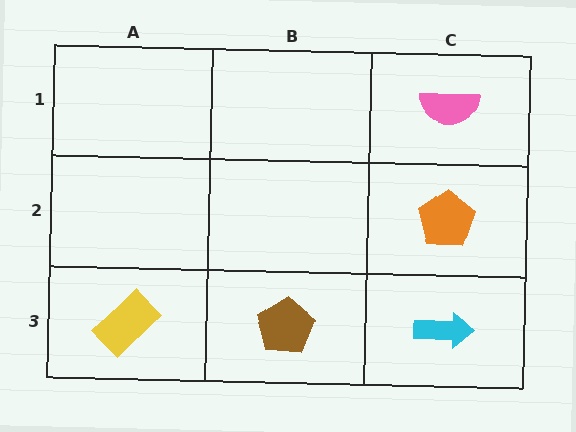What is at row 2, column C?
An orange pentagon.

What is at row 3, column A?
A yellow rectangle.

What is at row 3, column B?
A brown pentagon.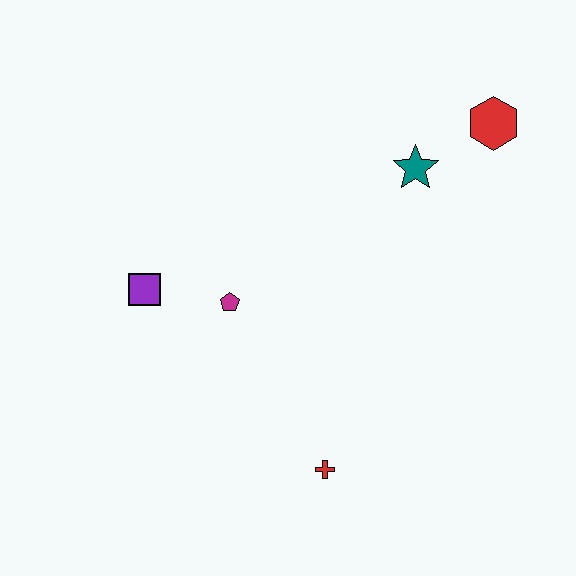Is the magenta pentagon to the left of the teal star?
Yes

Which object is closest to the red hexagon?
The teal star is closest to the red hexagon.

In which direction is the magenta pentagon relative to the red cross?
The magenta pentagon is above the red cross.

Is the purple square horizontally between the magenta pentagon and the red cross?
No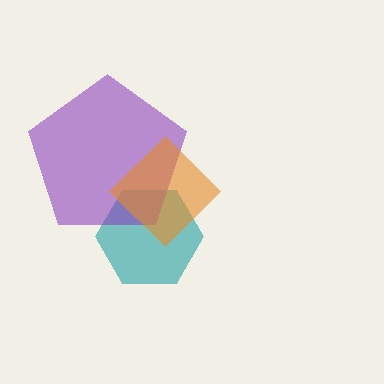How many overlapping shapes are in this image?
There are 3 overlapping shapes in the image.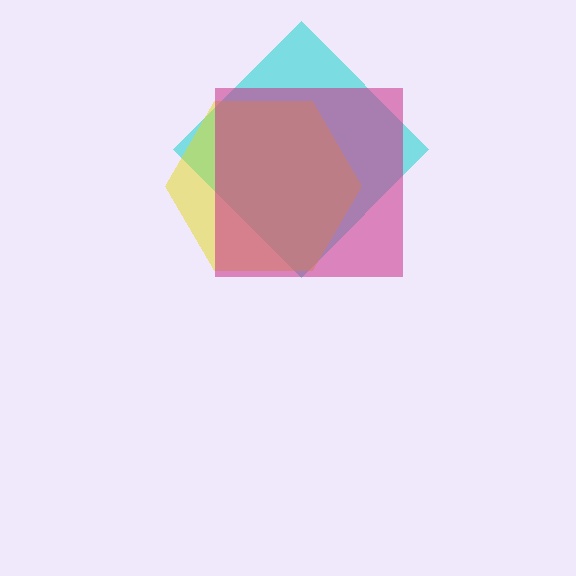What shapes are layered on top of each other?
The layered shapes are: a cyan diamond, a yellow hexagon, a magenta square.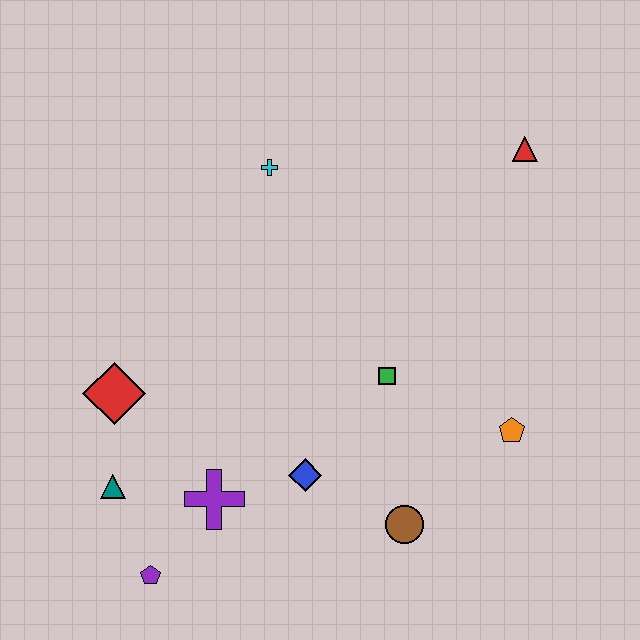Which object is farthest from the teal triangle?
The red triangle is farthest from the teal triangle.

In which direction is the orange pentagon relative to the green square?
The orange pentagon is to the right of the green square.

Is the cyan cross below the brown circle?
No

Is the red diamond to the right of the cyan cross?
No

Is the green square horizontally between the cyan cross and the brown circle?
Yes